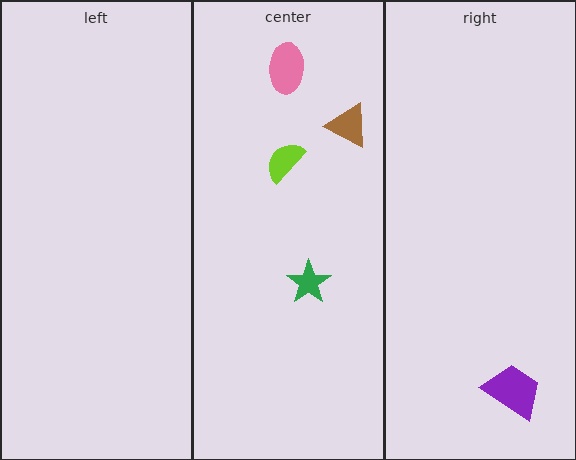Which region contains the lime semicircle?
The center region.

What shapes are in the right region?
The purple trapezoid.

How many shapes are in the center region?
4.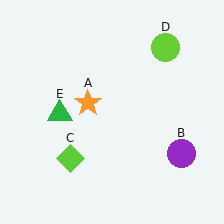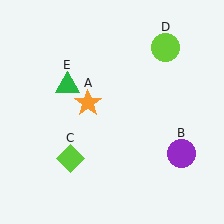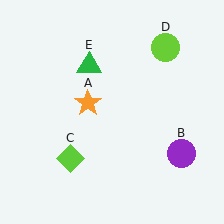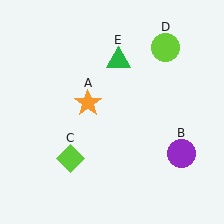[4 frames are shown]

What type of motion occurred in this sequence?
The green triangle (object E) rotated clockwise around the center of the scene.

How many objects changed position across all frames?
1 object changed position: green triangle (object E).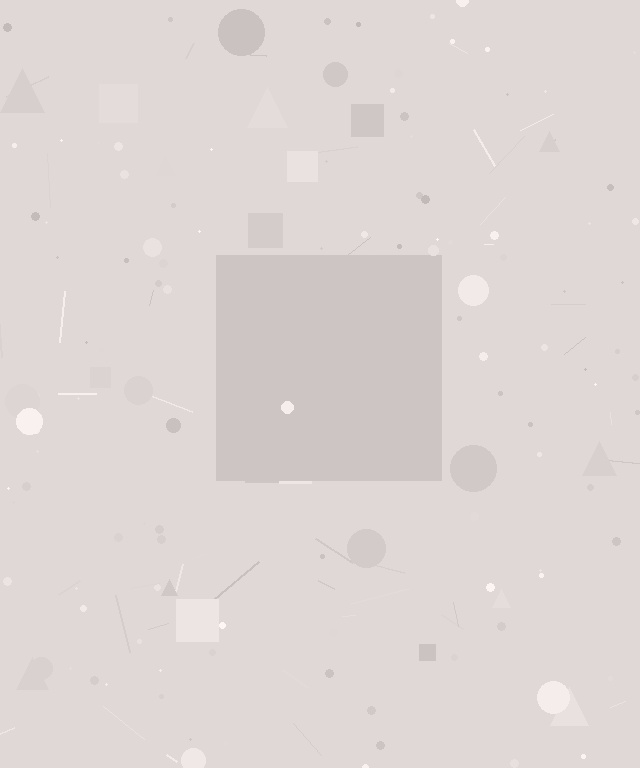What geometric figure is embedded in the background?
A square is embedded in the background.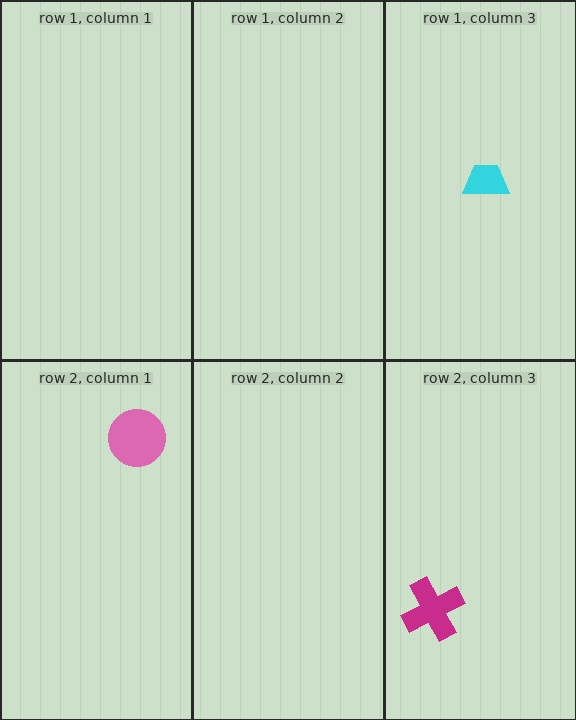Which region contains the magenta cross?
The row 2, column 3 region.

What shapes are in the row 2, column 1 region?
The pink circle.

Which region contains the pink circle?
The row 2, column 1 region.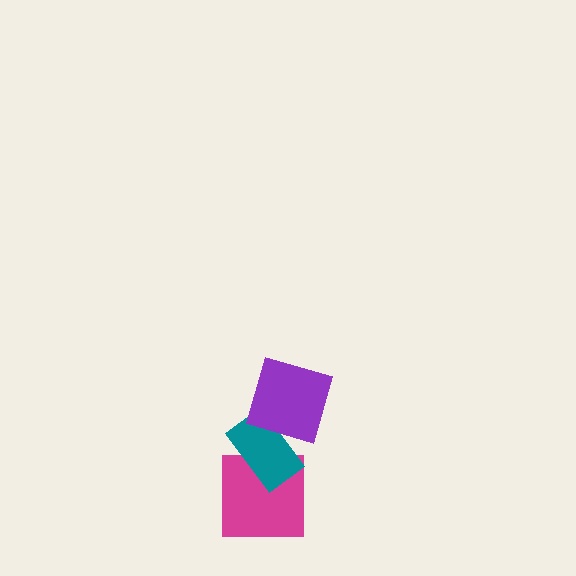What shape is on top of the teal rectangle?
The purple square is on top of the teal rectangle.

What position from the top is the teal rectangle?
The teal rectangle is 2nd from the top.